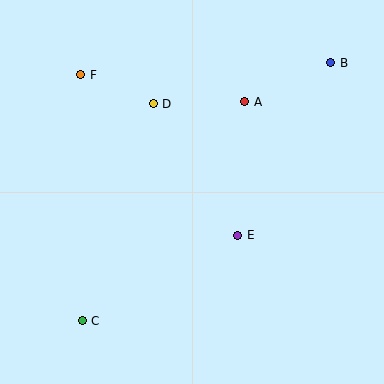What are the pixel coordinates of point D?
Point D is at (153, 104).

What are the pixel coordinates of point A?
Point A is at (245, 102).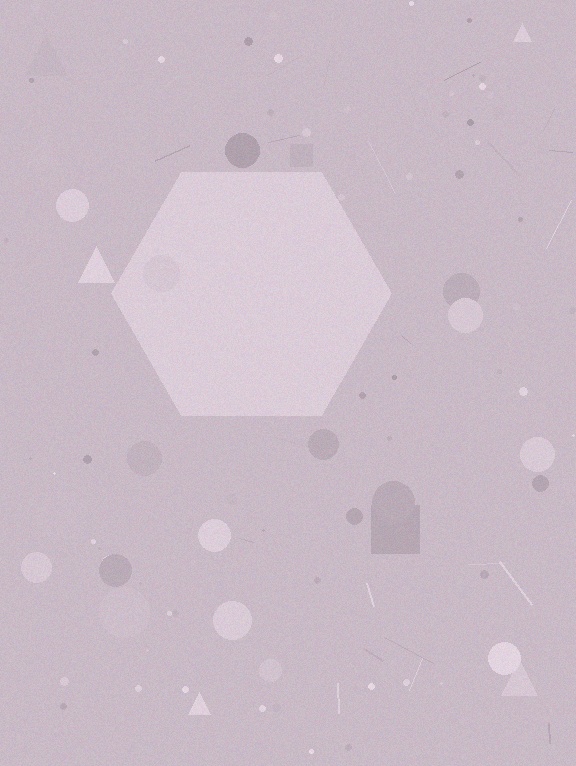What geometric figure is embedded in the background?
A hexagon is embedded in the background.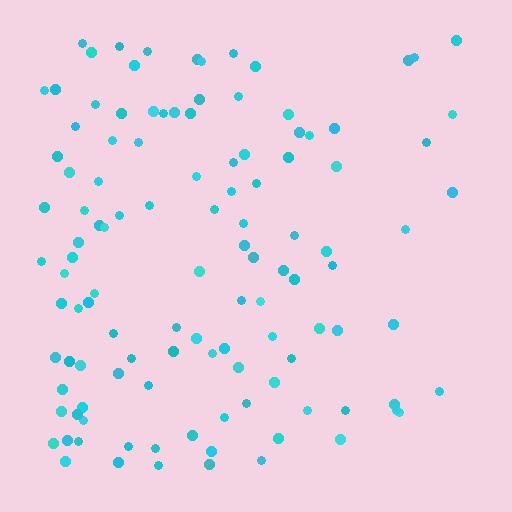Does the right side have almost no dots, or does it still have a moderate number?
Still a moderate number, just noticeably fewer than the left.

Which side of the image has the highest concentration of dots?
The left.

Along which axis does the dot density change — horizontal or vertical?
Horizontal.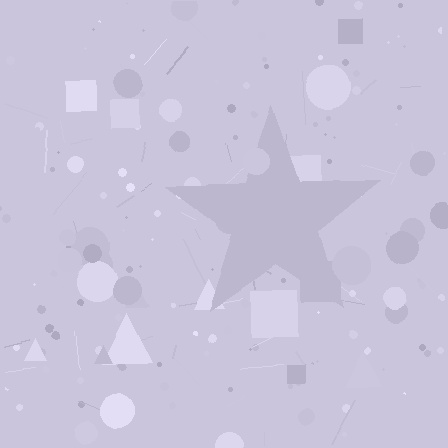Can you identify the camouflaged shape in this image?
The camouflaged shape is a star.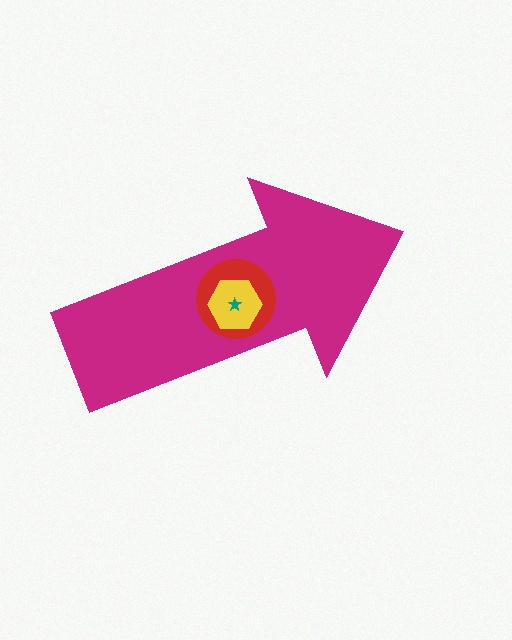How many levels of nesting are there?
4.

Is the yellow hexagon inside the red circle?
Yes.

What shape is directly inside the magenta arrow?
The red circle.